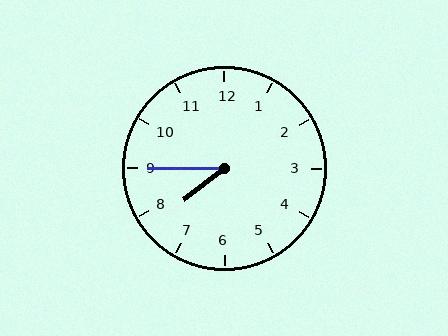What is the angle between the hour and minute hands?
Approximately 38 degrees.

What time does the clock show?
7:45.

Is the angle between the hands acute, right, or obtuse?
It is acute.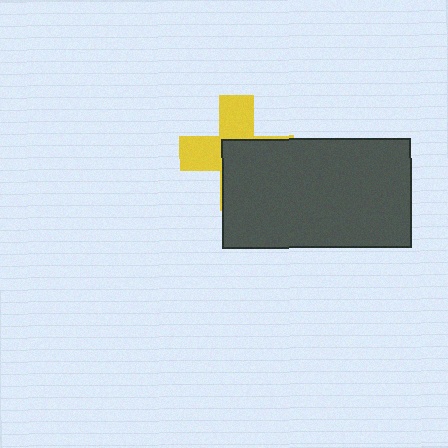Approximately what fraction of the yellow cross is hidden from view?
Roughly 53% of the yellow cross is hidden behind the dark gray rectangle.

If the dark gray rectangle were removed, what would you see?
You would see the complete yellow cross.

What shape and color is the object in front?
The object in front is a dark gray rectangle.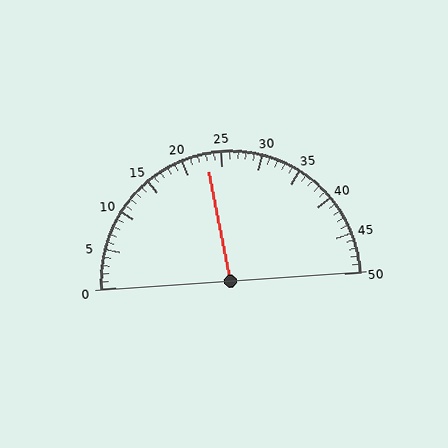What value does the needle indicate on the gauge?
The needle indicates approximately 23.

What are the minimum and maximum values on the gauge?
The gauge ranges from 0 to 50.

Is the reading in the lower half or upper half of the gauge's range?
The reading is in the lower half of the range (0 to 50).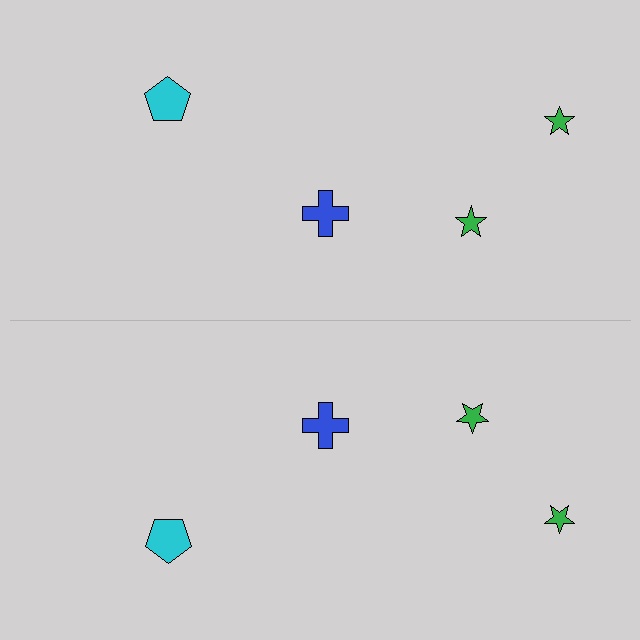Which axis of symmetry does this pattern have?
The pattern has a horizontal axis of symmetry running through the center of the image.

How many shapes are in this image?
There are 8 shapes in this image.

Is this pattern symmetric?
Yes, this pattern has bilateral (reflection) symmetry.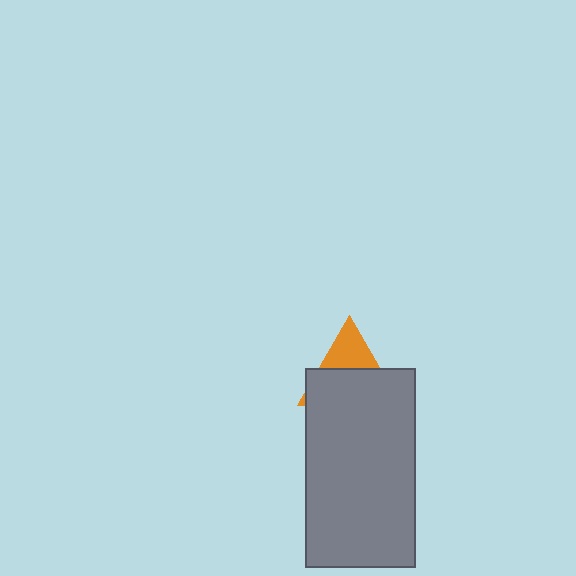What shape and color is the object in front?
The object in front is a gray rectangle.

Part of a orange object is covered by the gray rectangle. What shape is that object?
It is a triangle.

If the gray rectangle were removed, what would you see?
You would see the complete orange triangle.